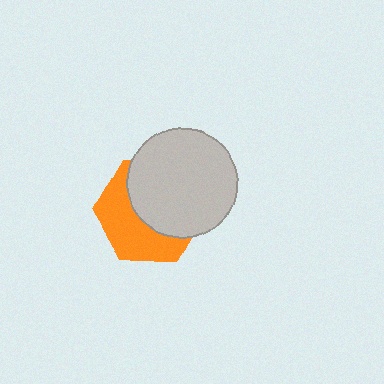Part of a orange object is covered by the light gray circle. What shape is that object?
It is a hexagon.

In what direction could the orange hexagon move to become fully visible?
The orange hexagon could move toward the lower-left. That would shift it out from behind the light gray circle entirely.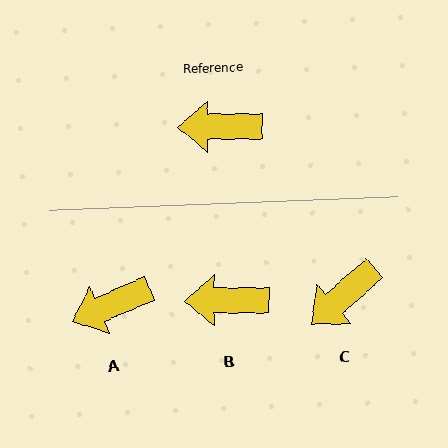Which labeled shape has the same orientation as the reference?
B.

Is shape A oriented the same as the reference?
No, it is off by about 23 degrees.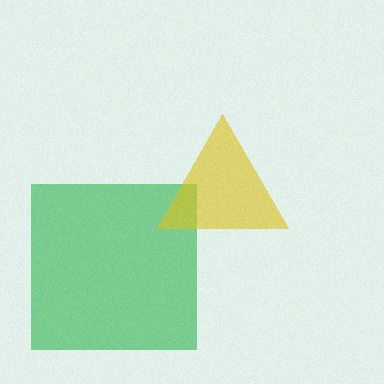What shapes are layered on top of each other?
The layered shapes are: a green square, a yellow triangle.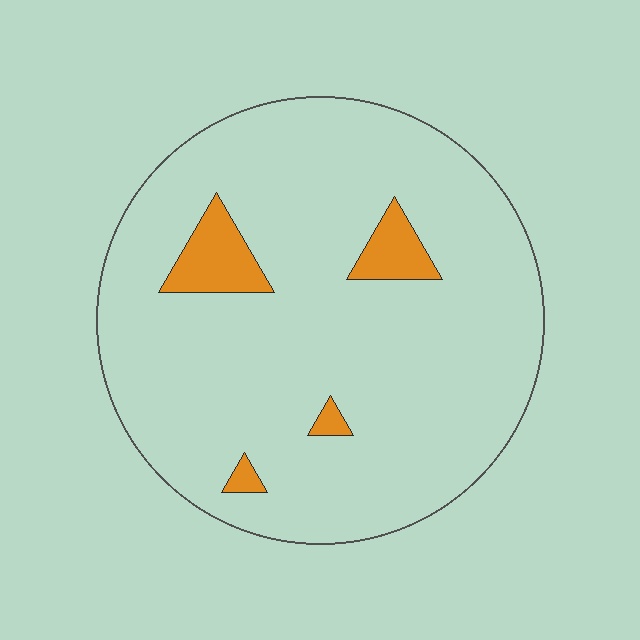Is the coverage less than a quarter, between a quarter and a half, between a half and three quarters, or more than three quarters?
Less than a quarter.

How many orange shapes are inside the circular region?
4.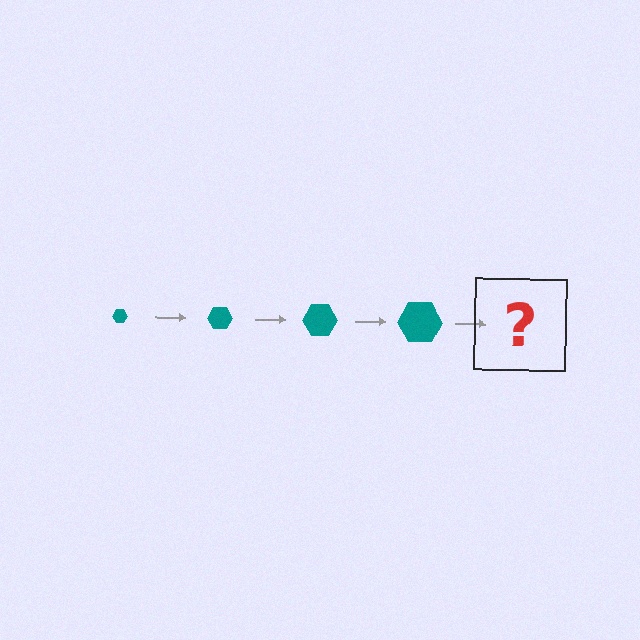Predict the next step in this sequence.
The next step is a teal hexagon, larger than the previous one.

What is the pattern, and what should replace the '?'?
The pattern is that the hexagon gets progressively larger each step. The '?' should be a teal hexagon, larger than the previous one.